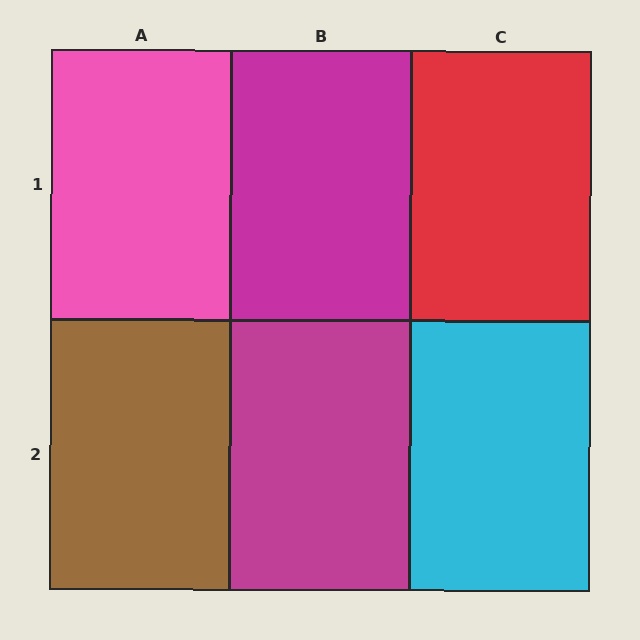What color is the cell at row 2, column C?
Cyan.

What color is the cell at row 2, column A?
Brown.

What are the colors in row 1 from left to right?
Pink, magenta, red.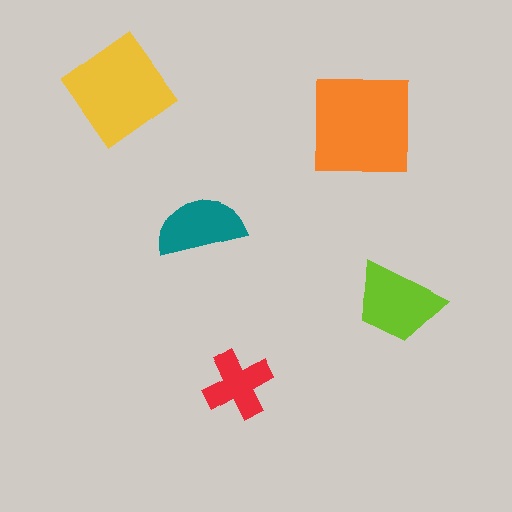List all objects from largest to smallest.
The orange square, the yellow diamond, the lime trapezoid, the teal semicircle, the red cross.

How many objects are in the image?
There are 5 objects in the image.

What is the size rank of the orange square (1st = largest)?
1st.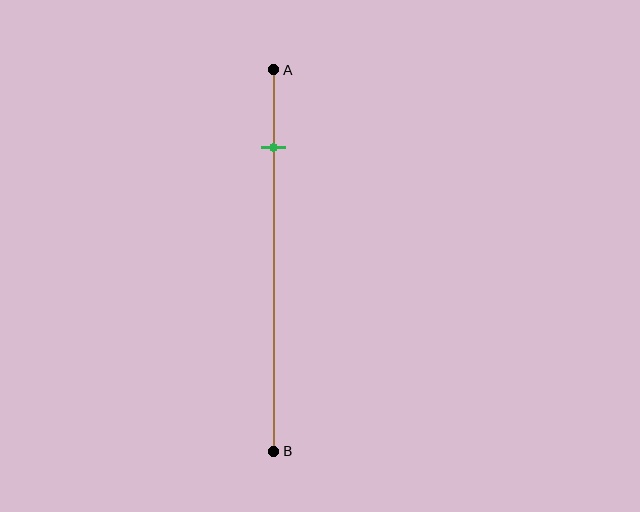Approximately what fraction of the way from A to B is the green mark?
The green mark is approximately 20% of the way from A to B.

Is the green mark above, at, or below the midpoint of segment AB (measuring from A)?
The green mark is above the midpoint of segment AB.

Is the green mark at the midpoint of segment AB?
No, the mark is at about 20% from A, not at the 50% midpoint.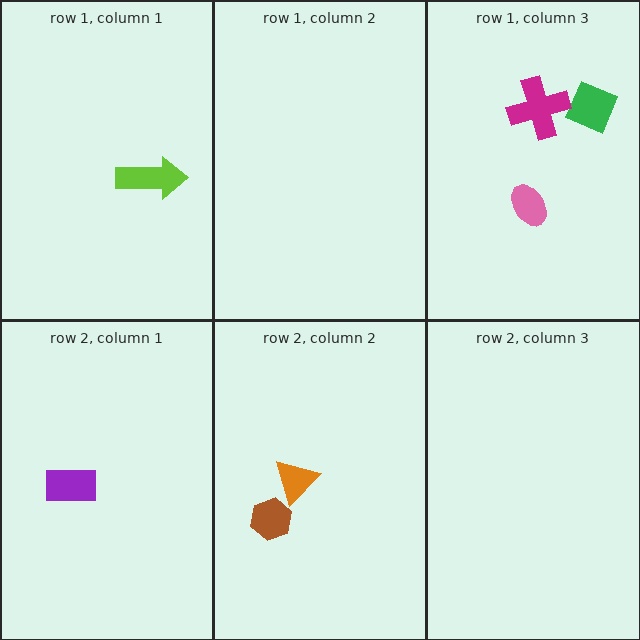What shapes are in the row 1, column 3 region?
The green diamond, the magenta cross, the pink ellipse.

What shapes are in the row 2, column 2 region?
The orange triangle, the brown hexagon.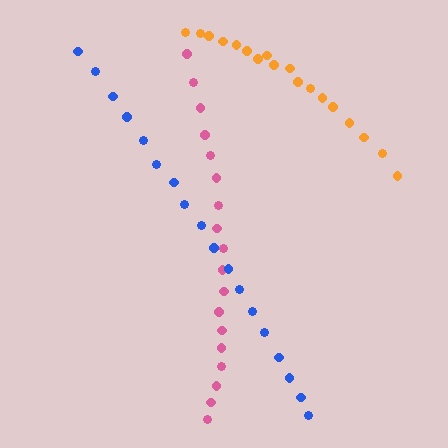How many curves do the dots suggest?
There are 3 distinct paths.